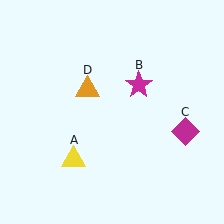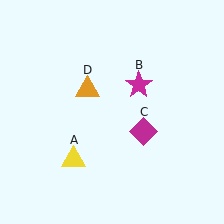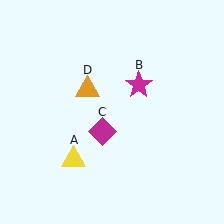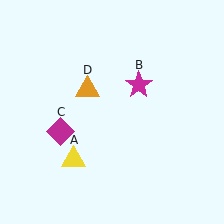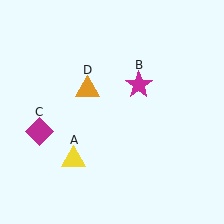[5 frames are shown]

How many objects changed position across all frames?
1 object changed position: magenta diamond (object C).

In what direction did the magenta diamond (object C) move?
The magenta diamond (object C) moved left.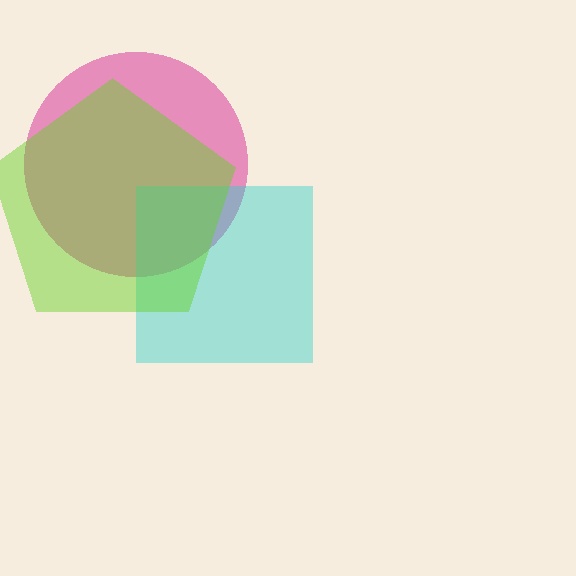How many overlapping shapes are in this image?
There are 3 overlapping shapes in the image.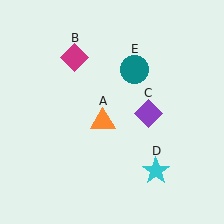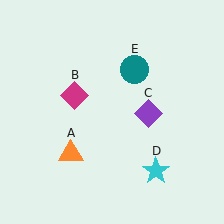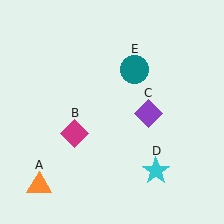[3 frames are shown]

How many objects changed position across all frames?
2 objects changed position: orange triangle (object A), magenta diamond (object B).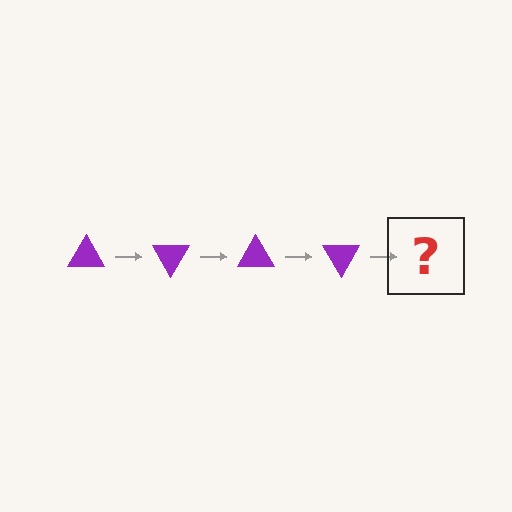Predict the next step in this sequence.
The next step is a purple triangle rotated 240 degrees.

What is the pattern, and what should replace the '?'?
The pattern is that the triangle rotates 60 degrees each step. The '?' should be a purple triangle rotated 240 degrees.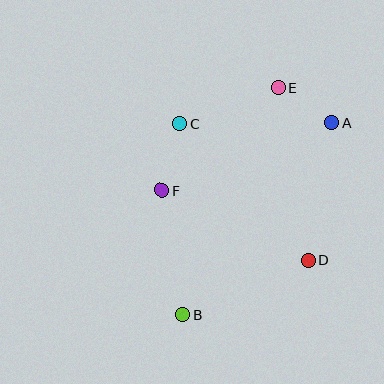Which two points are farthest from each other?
Points B and E are farthest from each other.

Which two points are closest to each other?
Points A and E are closest to each other.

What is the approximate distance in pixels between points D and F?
The distance between D and F is approximately 162 pixels.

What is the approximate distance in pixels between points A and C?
The distance between A and C is approximately 152 pixels.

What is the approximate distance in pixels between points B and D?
The distance between B and D is approximately 137 pixels.